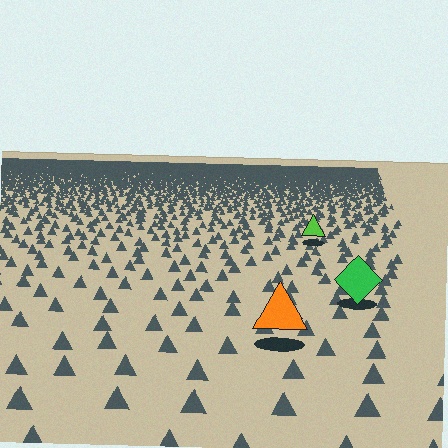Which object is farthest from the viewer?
The lime triangle is farthest from the viewer. It appears smaller and the ground texture around it is denser.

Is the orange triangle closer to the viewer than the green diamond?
Yes. The orange triangle is closer — you can tell from the texture gradient: the ground texture is coarser near it.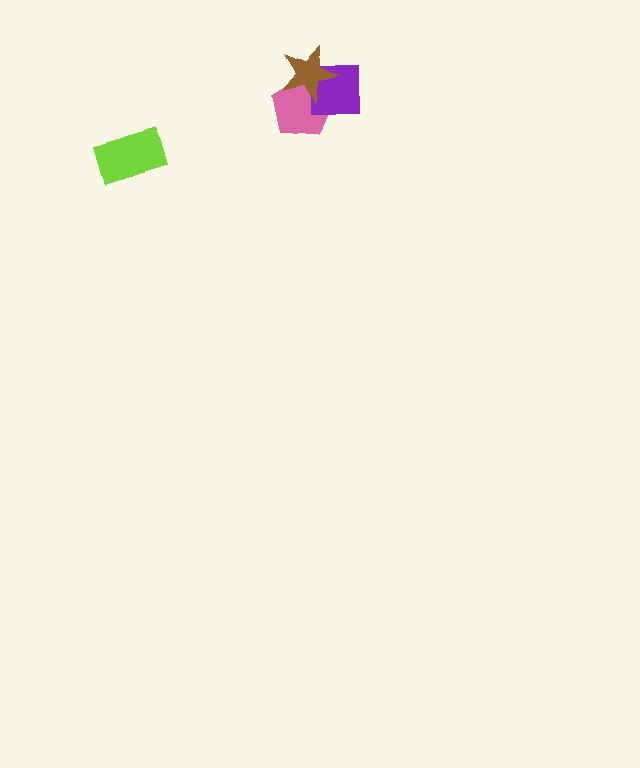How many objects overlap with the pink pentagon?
2 objects overlap with the pink pentagon.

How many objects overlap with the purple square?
2 objects overlap with the purple square.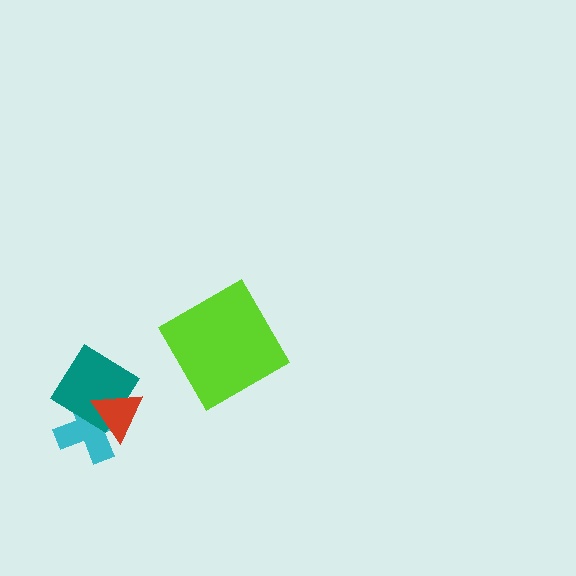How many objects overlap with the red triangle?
2 objects overlap with the red triangle.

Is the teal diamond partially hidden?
Yes, it is partially covered by another shape.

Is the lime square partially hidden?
No, no other shape covers it.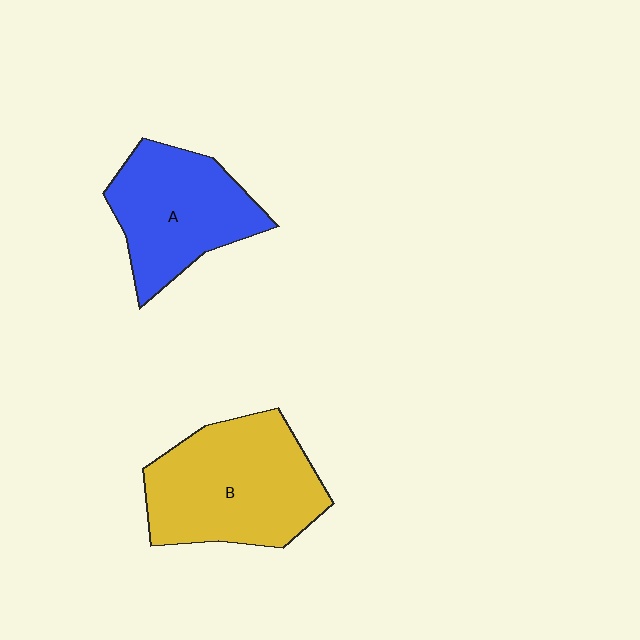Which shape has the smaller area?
Shape A (blue).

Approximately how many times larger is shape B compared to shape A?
Approximately 1.3 times.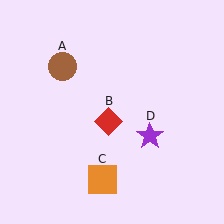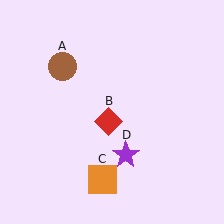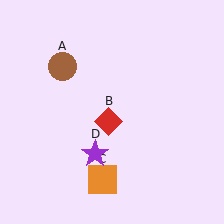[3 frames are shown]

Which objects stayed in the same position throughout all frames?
Brown circle (object A) and red diamond (object B) and orange square (object C) remained stationary.